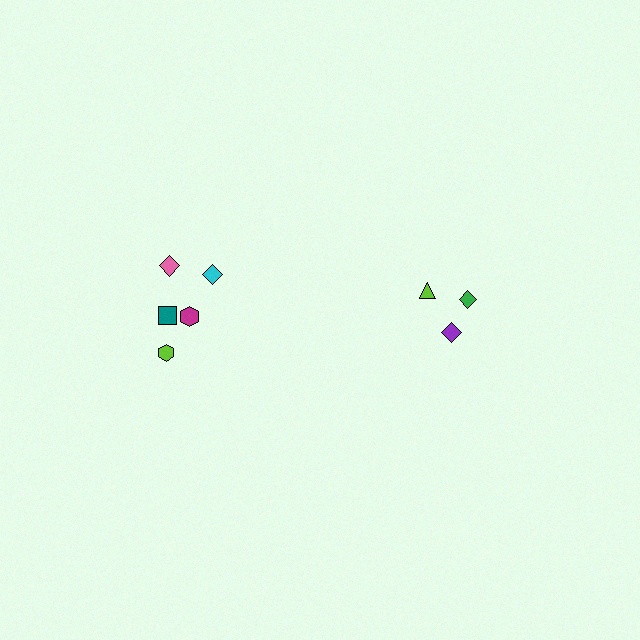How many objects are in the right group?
There are 3 objects.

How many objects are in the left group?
There are 5 objects.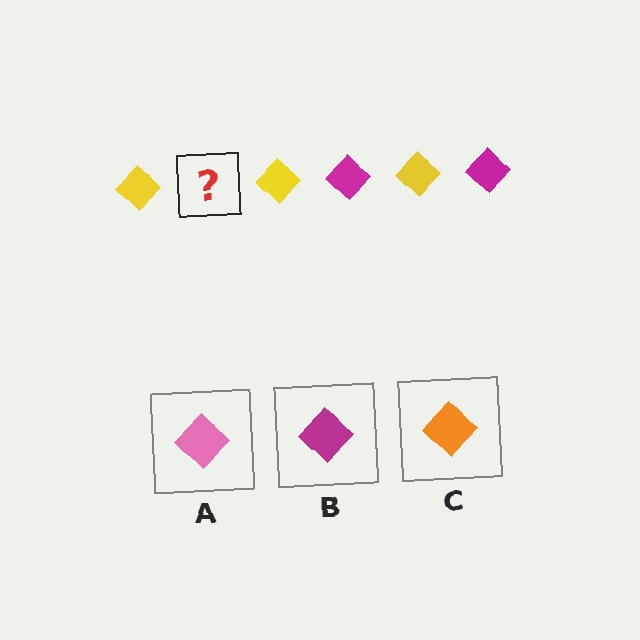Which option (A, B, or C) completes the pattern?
B.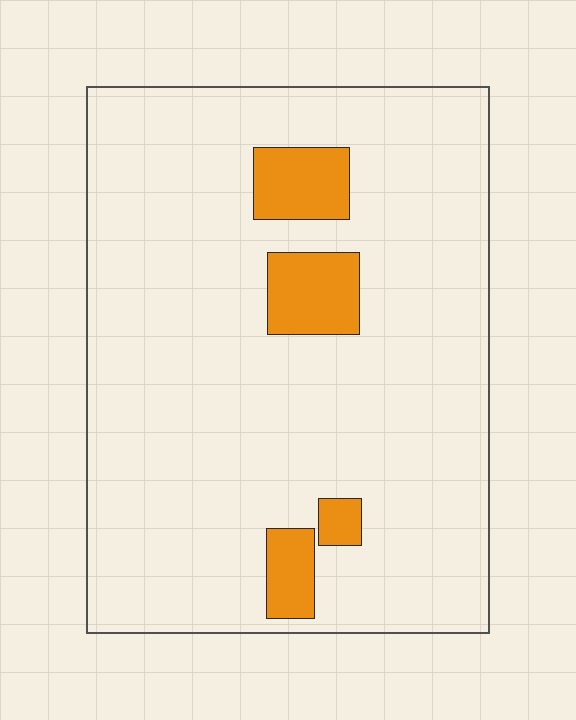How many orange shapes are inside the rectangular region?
4.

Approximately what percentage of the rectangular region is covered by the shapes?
Approximately 10%.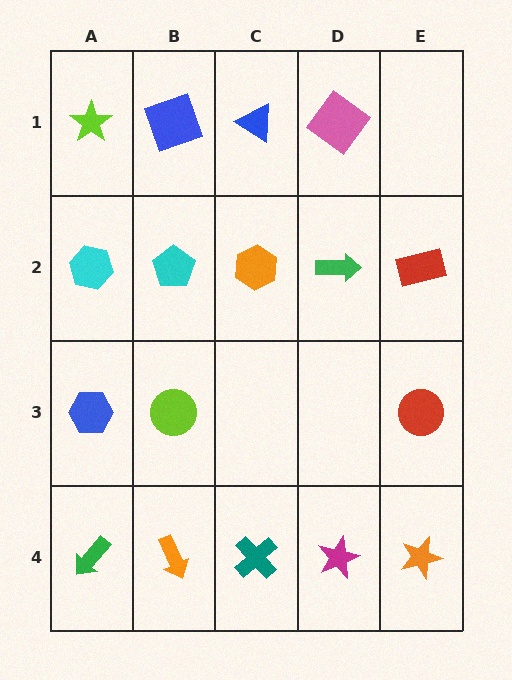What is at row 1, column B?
A blue square.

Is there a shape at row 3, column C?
No, that cell is empty.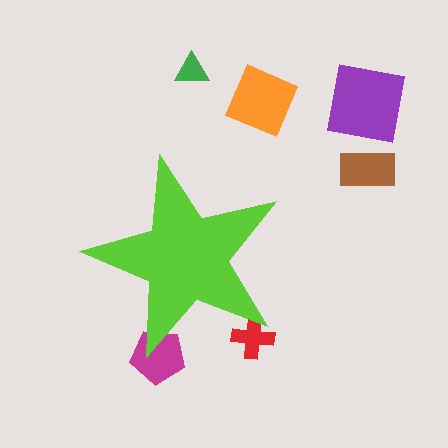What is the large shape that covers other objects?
A lime star.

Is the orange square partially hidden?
No, the orange square is fully visible.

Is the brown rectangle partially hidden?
No, the brown rectangle is fully visible.